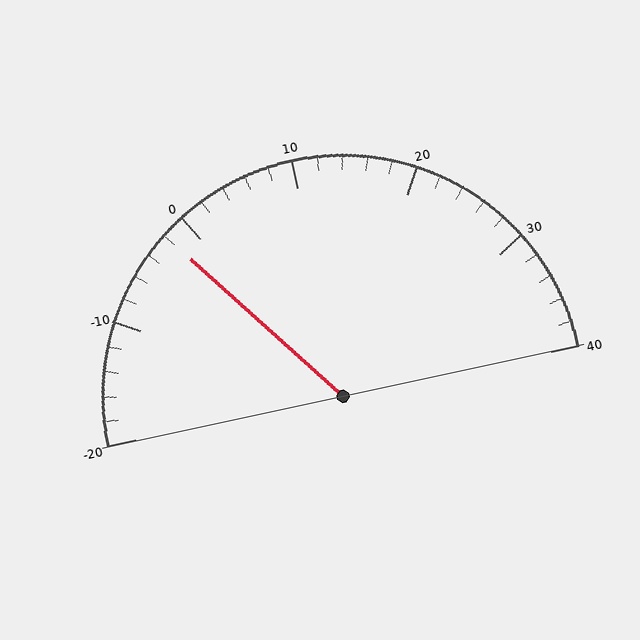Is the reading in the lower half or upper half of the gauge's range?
The reading is in the lower half of the range (-20 to 40).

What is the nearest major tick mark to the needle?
The nearest major tick mark is 0.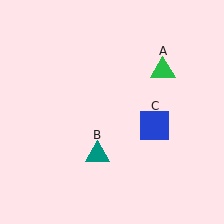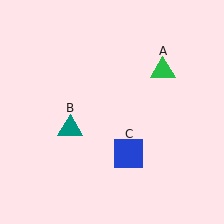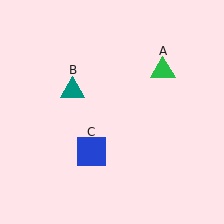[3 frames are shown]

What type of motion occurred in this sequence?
The teal triangle (object B), blue square (object C) rotated clockwise around the center of the scene.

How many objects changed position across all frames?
2 objects changed position: teal triangle (object B), blue square (object C).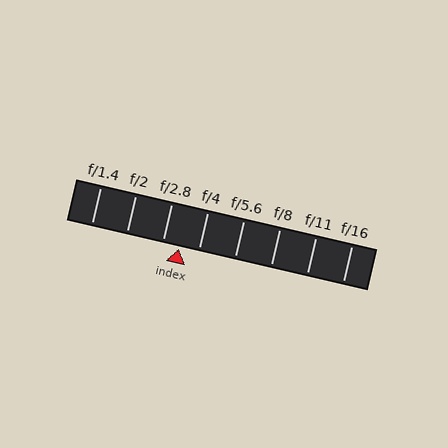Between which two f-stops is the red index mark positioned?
The index mark is between f/2.8 and f/4.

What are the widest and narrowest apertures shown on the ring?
The widest aperture shown is f/1.4 and the narrowest is f/16.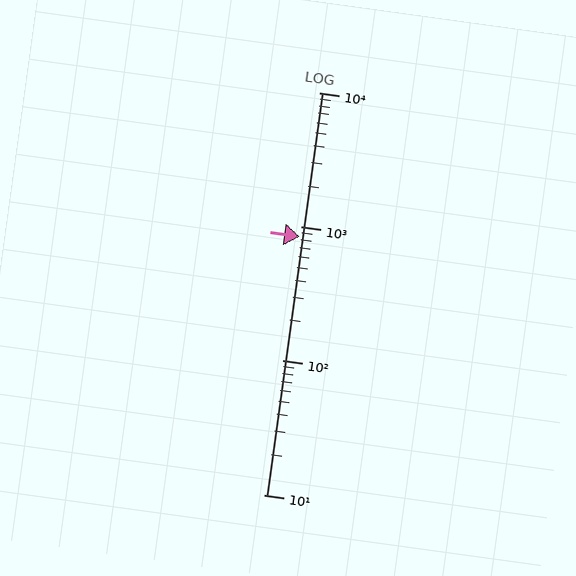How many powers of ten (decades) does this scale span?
The scale spans 3 decades, from 10 to 10000.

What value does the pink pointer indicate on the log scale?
The pointer indicates approximately 840.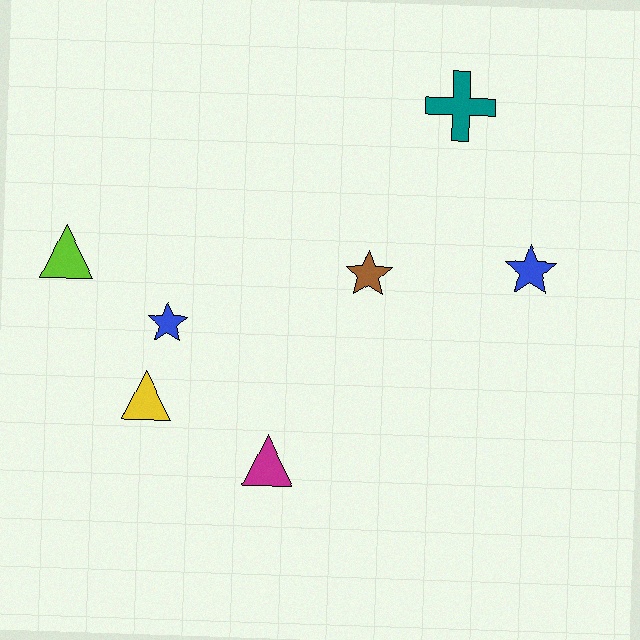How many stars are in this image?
There are 3 stars.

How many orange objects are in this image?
There are no orange objects.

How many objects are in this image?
There are 7 objects.